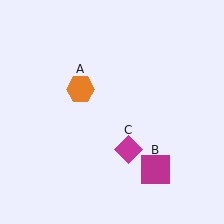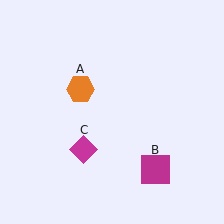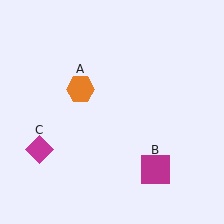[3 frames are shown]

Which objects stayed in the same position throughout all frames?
Orange hexagon (object A) and magenta square (object B) remained stationary.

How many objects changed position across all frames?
1 object changed position: magenta diamond (object C).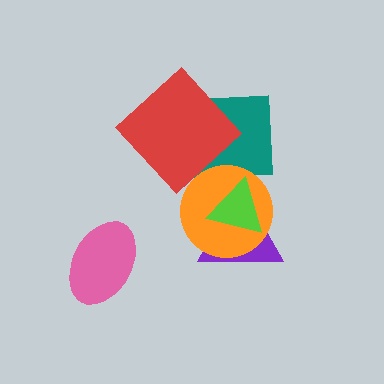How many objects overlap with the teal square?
2 objects overlap with the teal square.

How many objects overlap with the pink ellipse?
0 objects overlap with the pink ellipse.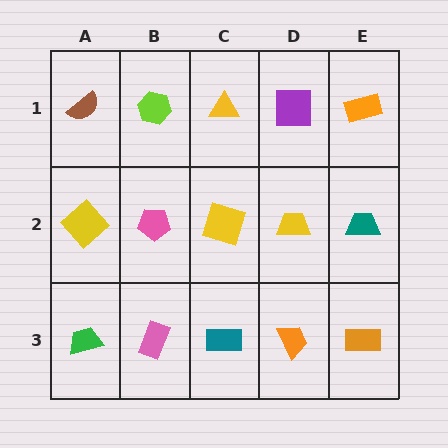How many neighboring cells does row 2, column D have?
4.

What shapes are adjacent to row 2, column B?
A lime hexagon (row 1, column B), a pink rectangle (row 3, column B), a yellow diamond (row 2, column A), a yellow square (row 2, column C).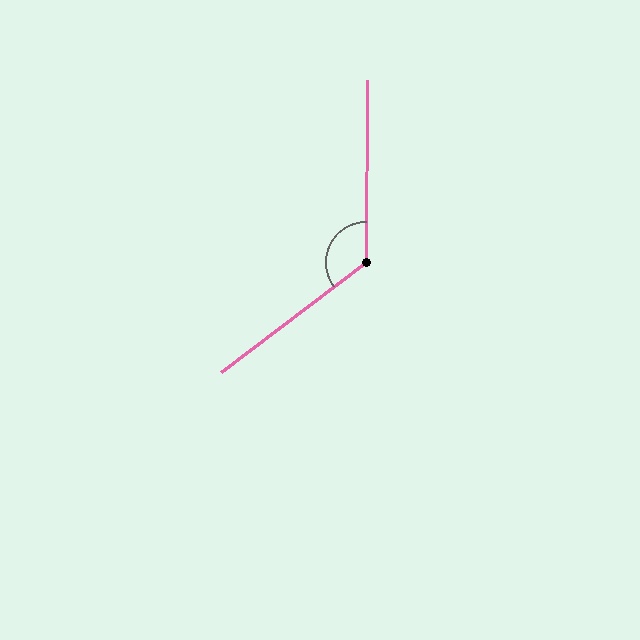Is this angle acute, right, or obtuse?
It is obtuse.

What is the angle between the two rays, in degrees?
Approximately 127 degrees.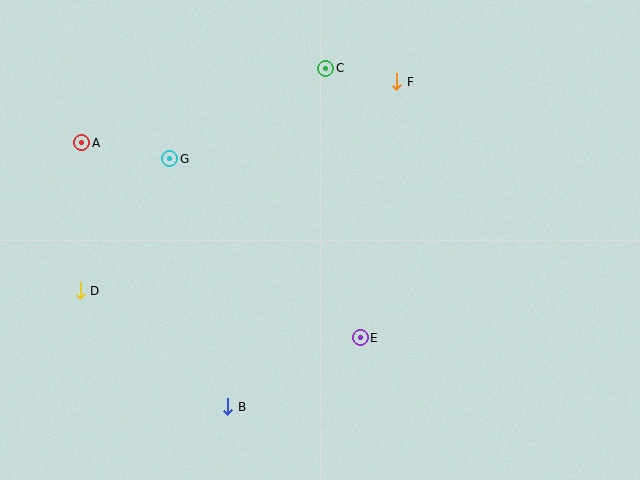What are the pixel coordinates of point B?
Point B is at (228, 407).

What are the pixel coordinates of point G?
Point G is at (170, 159).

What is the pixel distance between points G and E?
The distance between G and E is 261 pixels.